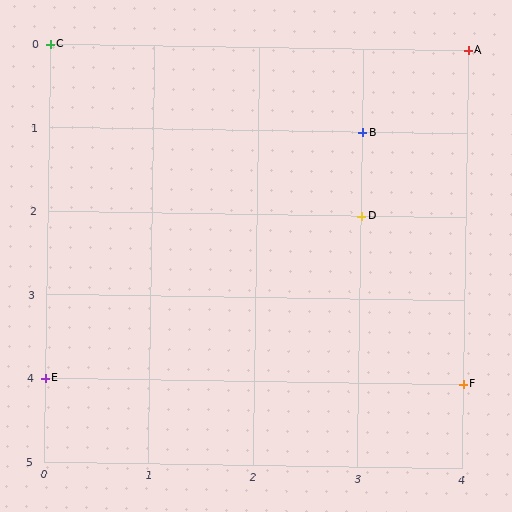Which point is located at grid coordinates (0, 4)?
Point E is at (0, 4).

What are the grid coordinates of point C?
Point C is at grid coordinates (0, 0).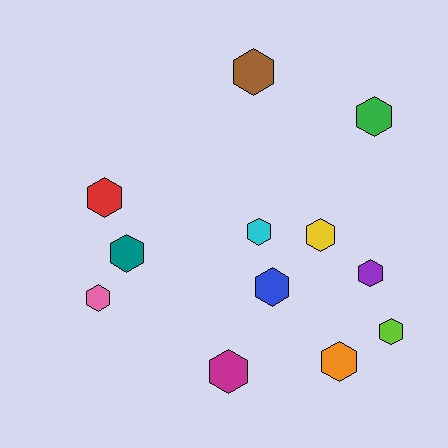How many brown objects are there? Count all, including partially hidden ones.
There is 1 brown object.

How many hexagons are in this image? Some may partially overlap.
There are 12 hexagons.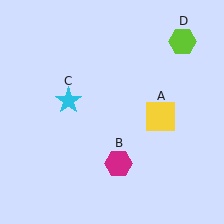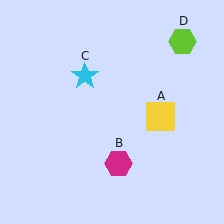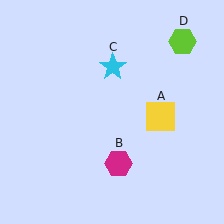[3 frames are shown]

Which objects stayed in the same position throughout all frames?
Yellow square (object A) and magenta hexagon (object B) and lime hexagon (object D) remained stationary.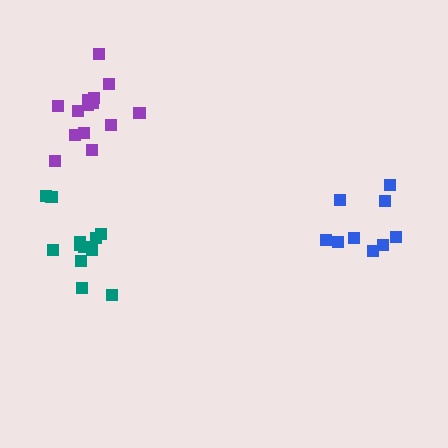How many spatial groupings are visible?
There are 3 spatial groupings.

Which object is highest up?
The purple cluster is topmost.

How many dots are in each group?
Group 1: 12 dots, Group 2: 14 dots, Group 3: 9 dots (35 total).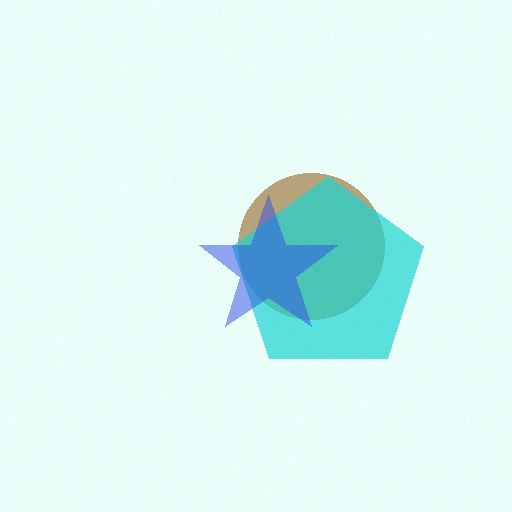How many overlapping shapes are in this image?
There are 3 overlapping shapes in the image.